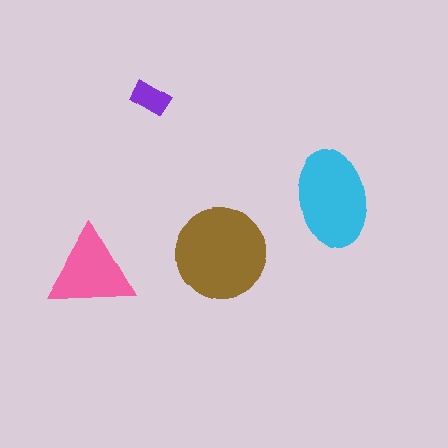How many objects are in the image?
There are 4 objects in the image.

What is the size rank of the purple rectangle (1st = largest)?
4th.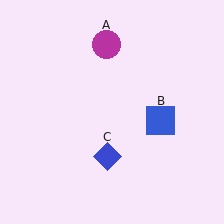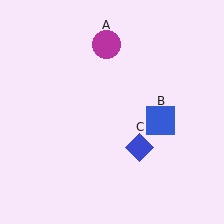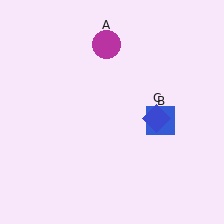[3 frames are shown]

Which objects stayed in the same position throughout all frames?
Magenta circle (object A) and blue square (object B) remained stationary.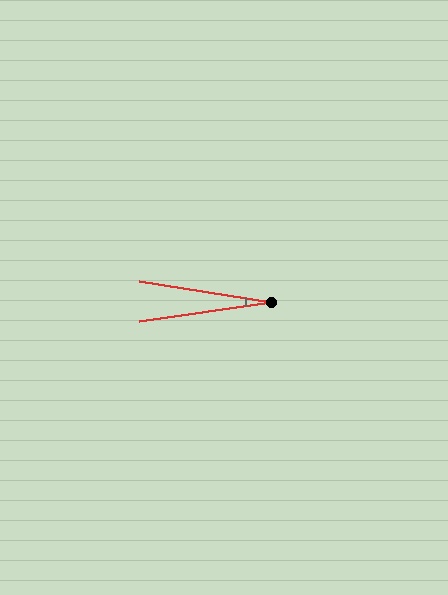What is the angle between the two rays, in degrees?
Approximately 17 degrees.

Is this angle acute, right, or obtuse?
It is acute.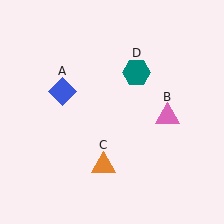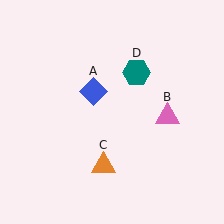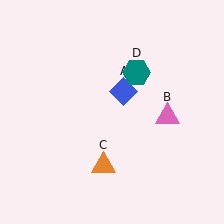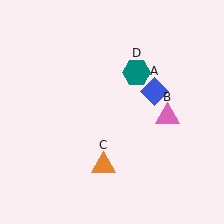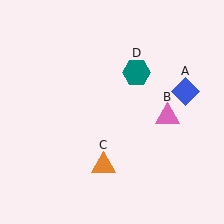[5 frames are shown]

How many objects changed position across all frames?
1 object changed position: blue diamond (object A).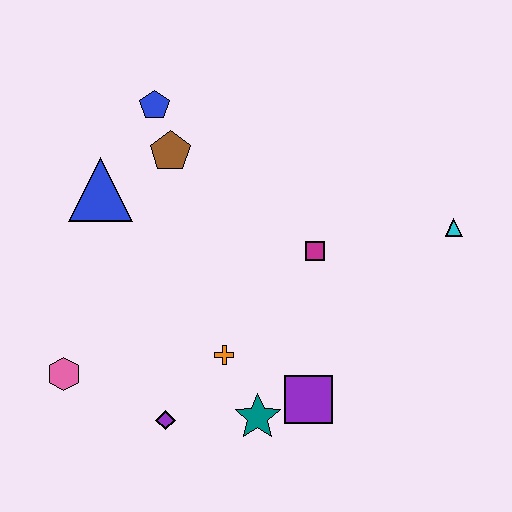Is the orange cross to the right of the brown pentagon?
Yes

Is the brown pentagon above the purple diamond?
Yes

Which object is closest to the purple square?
The teal star is closest to the purple square.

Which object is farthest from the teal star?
The blue pentagon is farthest from the teal star.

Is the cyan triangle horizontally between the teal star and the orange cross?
No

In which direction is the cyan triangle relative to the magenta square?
The cyan triangle is to the right of the magenta square.